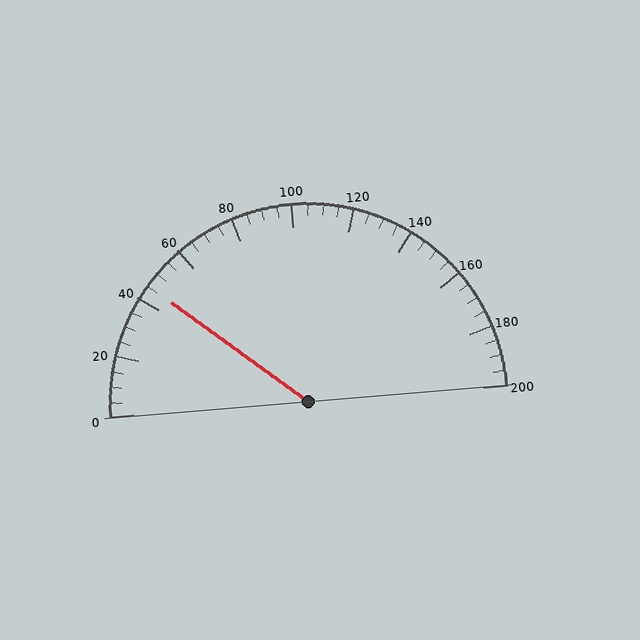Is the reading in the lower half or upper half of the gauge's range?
The reading is in the lower half of the range (0 to 200).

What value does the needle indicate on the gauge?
The needle indicates approximately 45.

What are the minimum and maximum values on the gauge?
The gauge ranges from 0 to 200.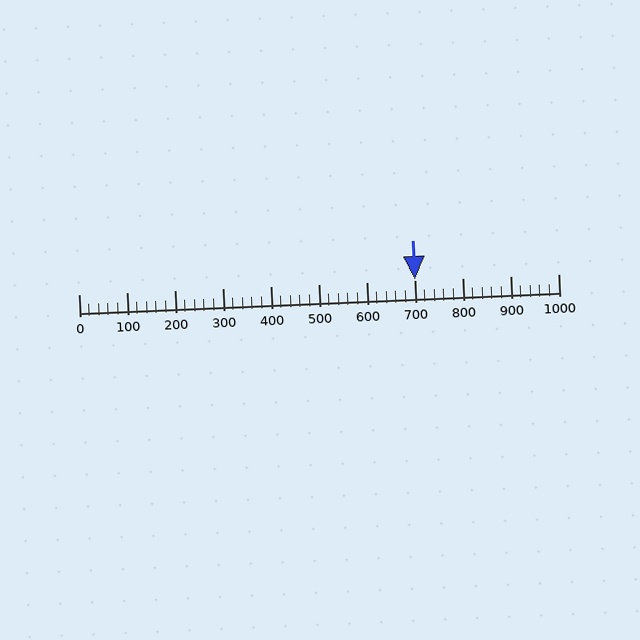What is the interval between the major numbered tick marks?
The major tick marks are spaced 100 units apart.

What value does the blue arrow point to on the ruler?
The blue arrow points to approximately 702.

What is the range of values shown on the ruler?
The ruler shows values from 0 to 1000.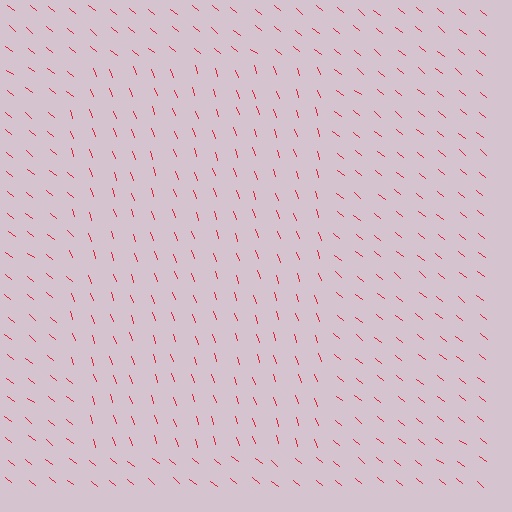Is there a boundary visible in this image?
Yes, there is a texture boundary formed by a change in line orientation.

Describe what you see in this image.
The image is filled with small red line segments. A rectangle region in the image has lines oriented differently from the surrounding lines, creating a visible texture boundary.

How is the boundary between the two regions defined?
The boundary is defined purely by a change in line orientation (approximately 32 degrees difference). All lines are the same color and thickness.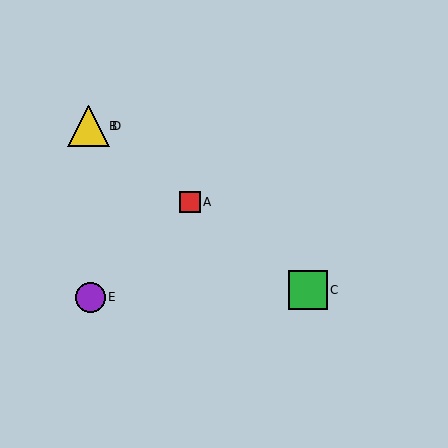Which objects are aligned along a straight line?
Objects A, B, C, D are aligned along a straight line.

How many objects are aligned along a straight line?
4 objects (A, B, C, D) are aligned along a straight line.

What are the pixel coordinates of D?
Object D is at (88, 126).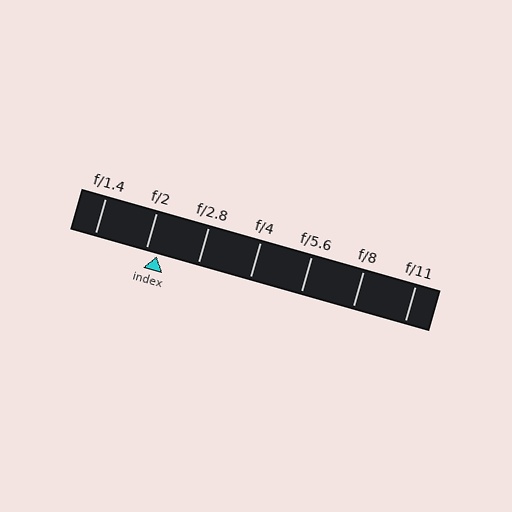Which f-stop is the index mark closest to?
The index mark is closest to f/2.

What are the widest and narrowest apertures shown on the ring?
The widest aperture shown is f/1.4 and the narrowest is f/11.